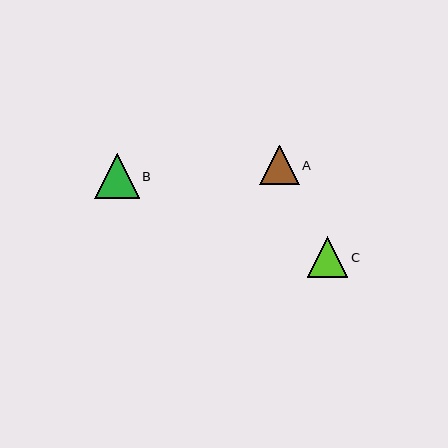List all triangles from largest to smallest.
From largest to smallest: B, C, A.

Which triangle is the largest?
Triangle B is the largest with a size of approximately 45 pixels.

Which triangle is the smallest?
Triangle A is the smallest with a size of approximately 39 pixels.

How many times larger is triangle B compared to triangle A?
Triangle B is approximately 1.1 times the size of triangle A.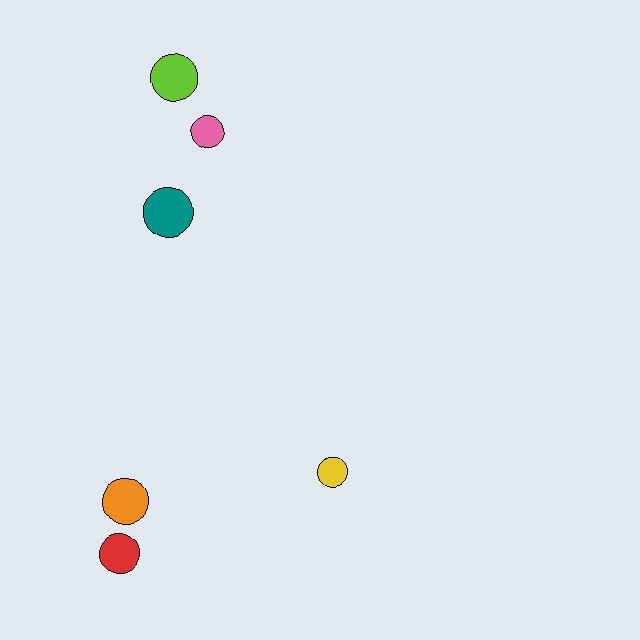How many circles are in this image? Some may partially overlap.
There are 6 circles.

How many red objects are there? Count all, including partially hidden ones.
There is 1 red object.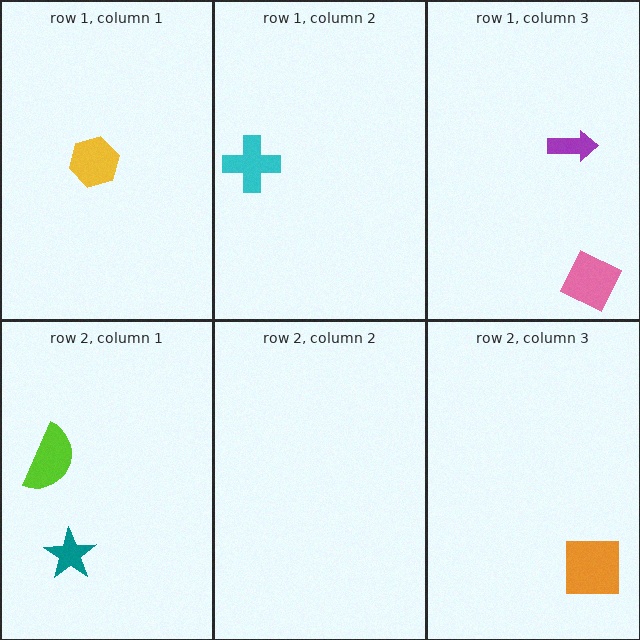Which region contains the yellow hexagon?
The row 1, column 1 region.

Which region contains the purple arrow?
The row 1, column 3 region.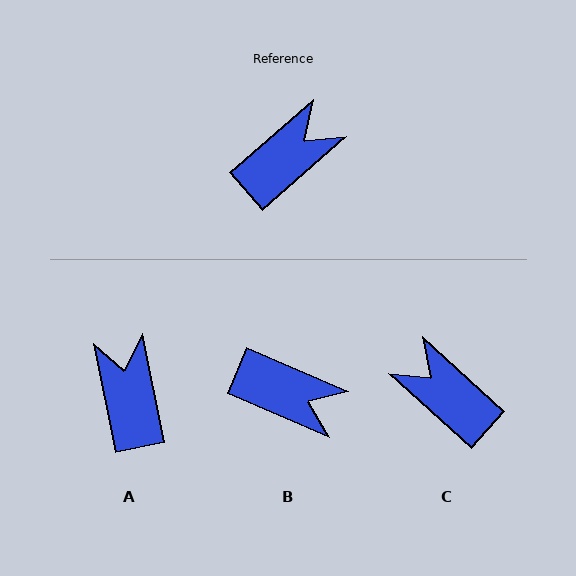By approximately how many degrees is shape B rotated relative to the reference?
Approximately 65 degrees clockwise.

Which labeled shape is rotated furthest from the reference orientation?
C, about 97 degrees away.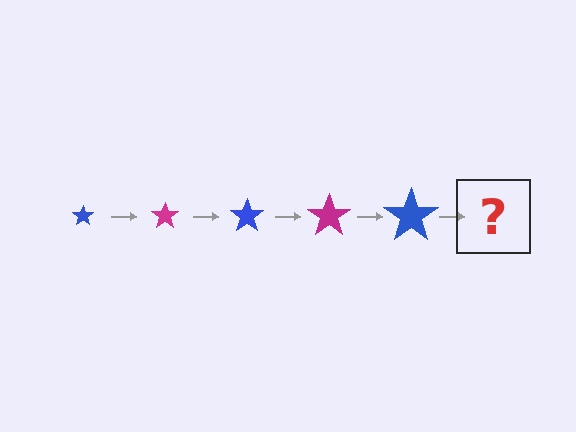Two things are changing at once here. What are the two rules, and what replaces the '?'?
The two rules are that the star grows larger each step and the color cycles through blue and magenta. The '?' should be a magenta star, larger than the previous one.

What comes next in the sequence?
The next element should be a magenta star, larger than the previous one.